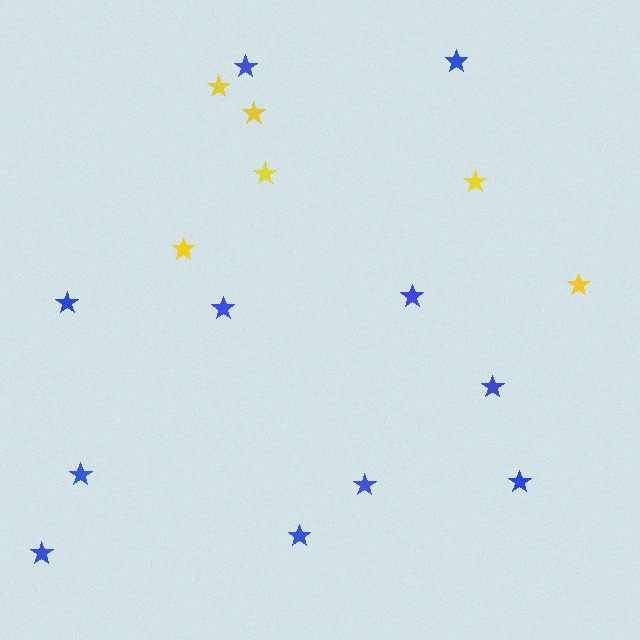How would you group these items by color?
There are 2 groups: one group of blue stars (11) and one group of yellow stars (6).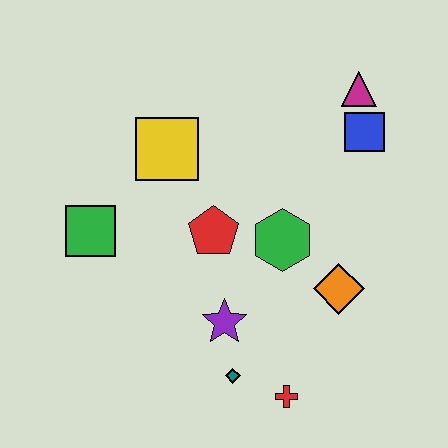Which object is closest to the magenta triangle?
The blue square is closest to the magenta triangle.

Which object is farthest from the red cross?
The magenta triangle is farthest from the red cross.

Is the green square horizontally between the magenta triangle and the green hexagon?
No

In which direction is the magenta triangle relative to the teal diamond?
The magenta triangle is above the teal diamond.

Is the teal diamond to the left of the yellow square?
No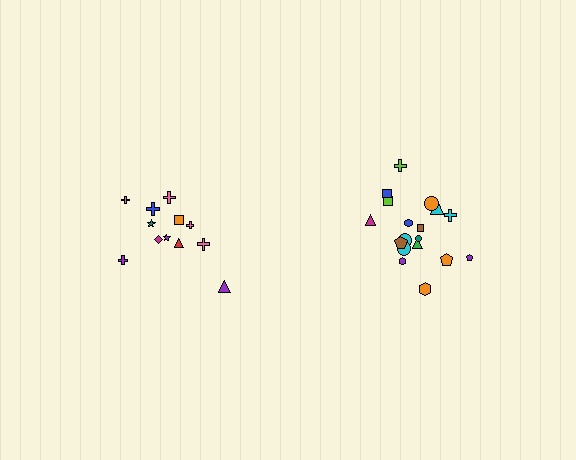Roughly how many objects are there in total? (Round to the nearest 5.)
Roughly 30 objects in total.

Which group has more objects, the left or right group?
The right group.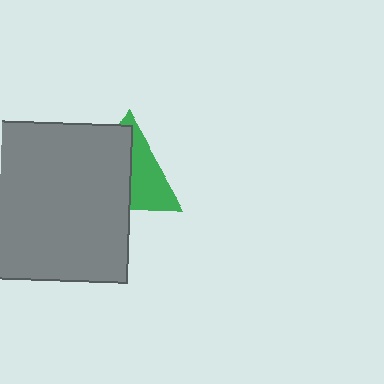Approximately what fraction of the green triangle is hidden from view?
Roughly 56% of the green triangle is hidden behind the gray square.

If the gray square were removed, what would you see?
You would see the complete green triangle.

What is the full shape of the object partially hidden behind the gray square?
The partially hidden object is a green triangle.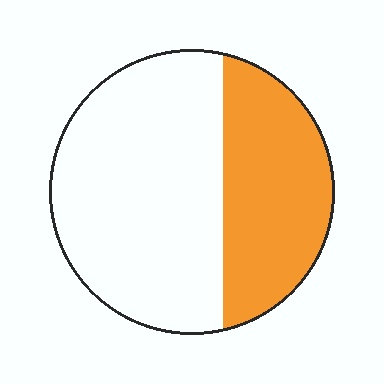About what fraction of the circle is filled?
About three eighths (3/8).